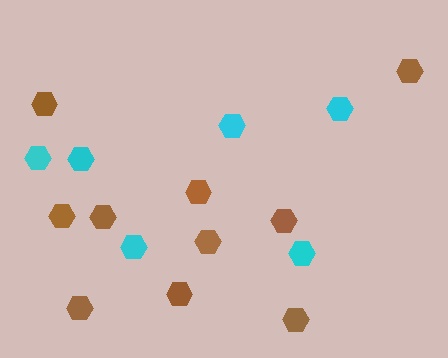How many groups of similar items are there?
There are 2 groups: one group of brown hexagons (10) and one group of cyan hexagons (6).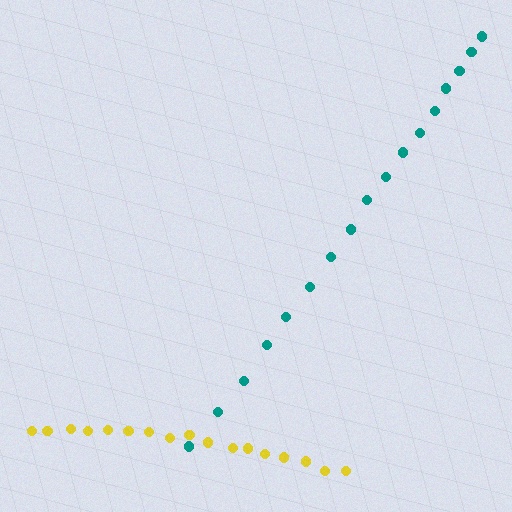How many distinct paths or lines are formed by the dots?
There are 2 distinct paths.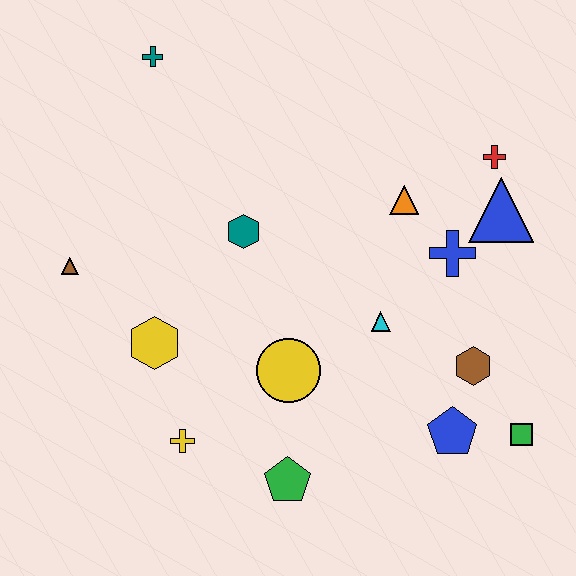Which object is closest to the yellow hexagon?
The yellow cross is closest to the yellow hexagon.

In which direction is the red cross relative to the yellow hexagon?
The red cross is to the right of the yellow hexagon.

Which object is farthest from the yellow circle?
The teal cross is farthest from the yellow circle.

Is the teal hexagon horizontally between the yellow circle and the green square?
No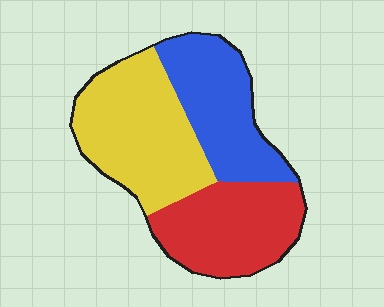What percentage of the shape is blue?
Blue covers roughly 30% of the shape.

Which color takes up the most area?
Yellow, at roughly 40%.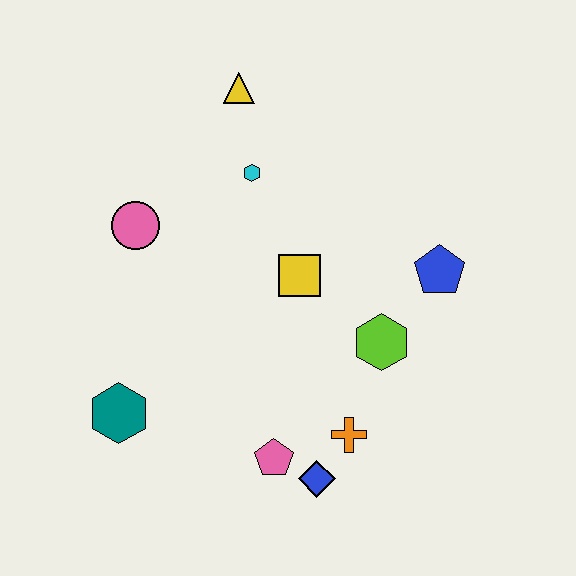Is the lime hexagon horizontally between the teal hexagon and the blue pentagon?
Yes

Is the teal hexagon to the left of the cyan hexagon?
Yes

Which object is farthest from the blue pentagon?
The teal hexagon is farthest from the blue pentagon.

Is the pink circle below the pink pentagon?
No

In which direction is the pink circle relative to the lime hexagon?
The pink circle is to the left of the lime hexagon.